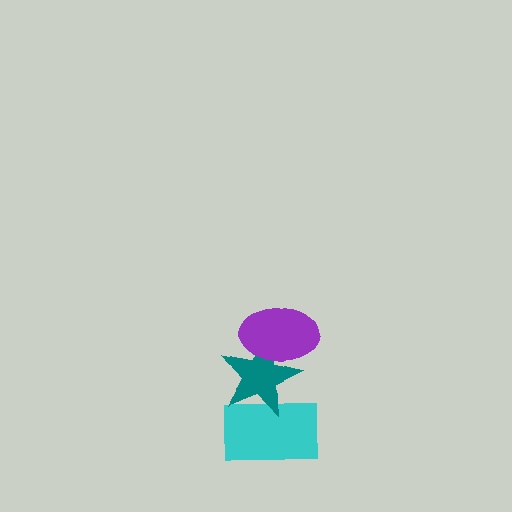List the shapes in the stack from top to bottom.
From top to bottom: the purple ellipse, the teal star, the cyan rectangle.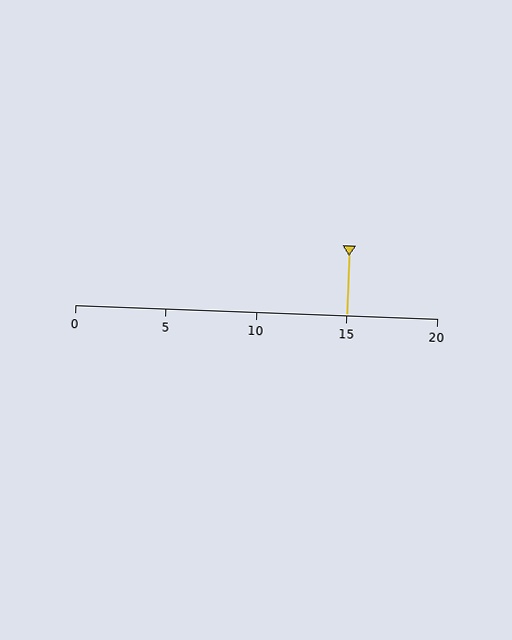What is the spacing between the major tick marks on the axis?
The major ticks are spaced 5 apart.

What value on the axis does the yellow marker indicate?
The marker indicates approximately 15.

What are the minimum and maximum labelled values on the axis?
The axis runs from 0 to 20.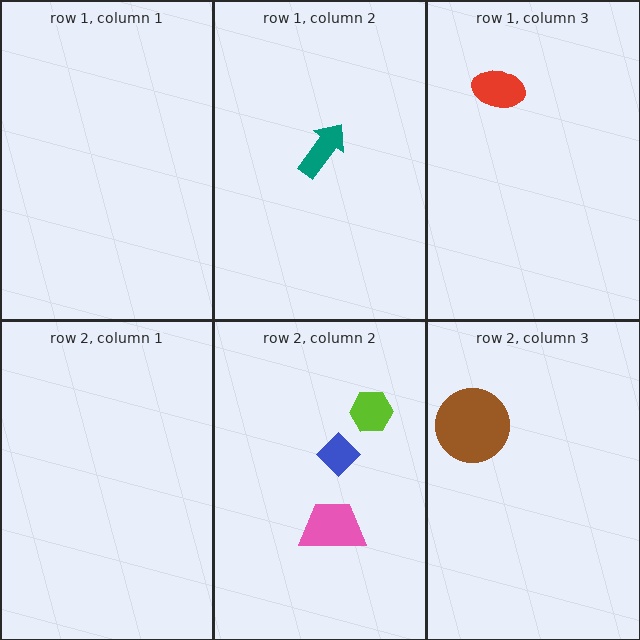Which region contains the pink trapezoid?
The row 2, column 2 region.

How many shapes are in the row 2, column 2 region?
3.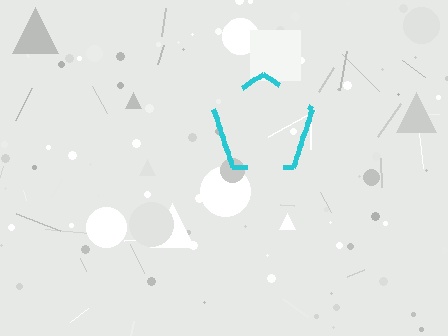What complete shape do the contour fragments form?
The contour fragments form a pentagon.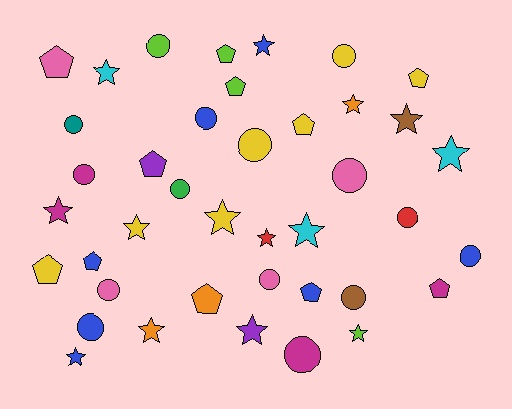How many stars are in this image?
There are 14 stars.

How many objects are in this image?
There are 40 objects.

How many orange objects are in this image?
There are 3 orange objects.